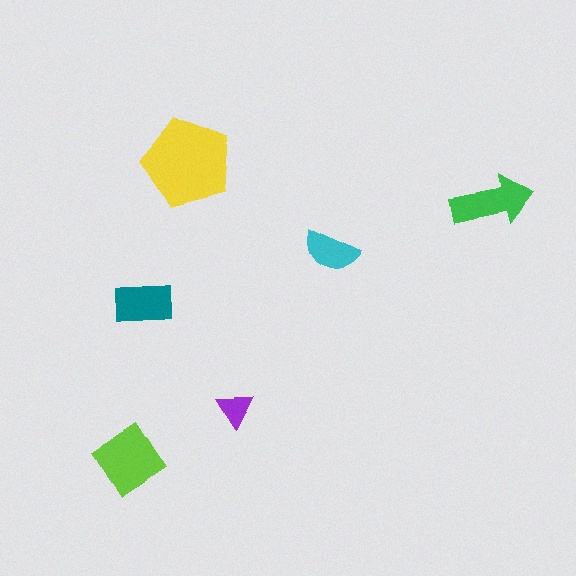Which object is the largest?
The yellow pentagon.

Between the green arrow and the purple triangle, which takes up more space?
The green arrow.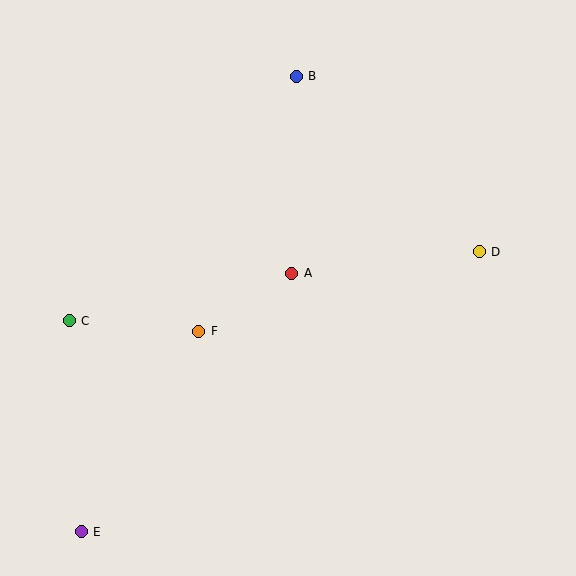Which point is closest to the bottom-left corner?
Point E is closest to the bottom-left corner.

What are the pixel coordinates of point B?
Point B is at (296, 76).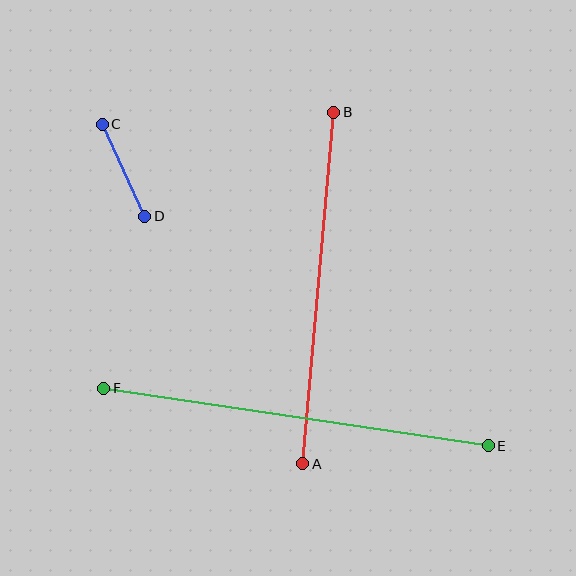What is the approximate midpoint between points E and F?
The midpoint is at approximately (296, 417) pixels.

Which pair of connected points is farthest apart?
Points E and F are farthest apart.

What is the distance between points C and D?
The distance is approximately 102 pixels.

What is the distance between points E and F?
The distance is approximately 389 pixels.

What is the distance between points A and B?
The distance is approximately 352 pixels.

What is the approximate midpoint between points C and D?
The midpoint is at approximately (124, 170) pixels.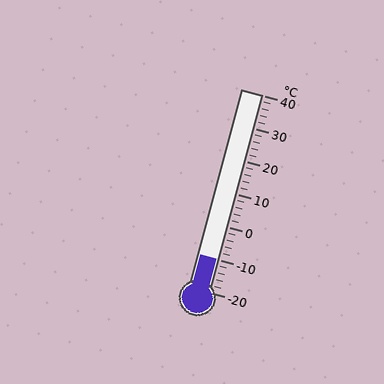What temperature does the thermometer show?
The thermometer shows approximately -10°C.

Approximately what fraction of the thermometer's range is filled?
The thermometer is filled to approximately 15% of its range.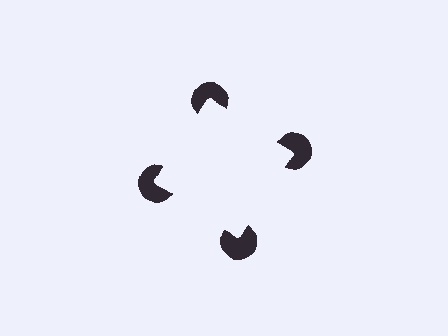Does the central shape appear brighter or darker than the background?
It typically appears slightly brighter than the background, even though no actual brightness change is drawn.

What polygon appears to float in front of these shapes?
An illusory square — its edges are inferred from the aligned wedge cuts in the pac-man discs, not physically drawn.